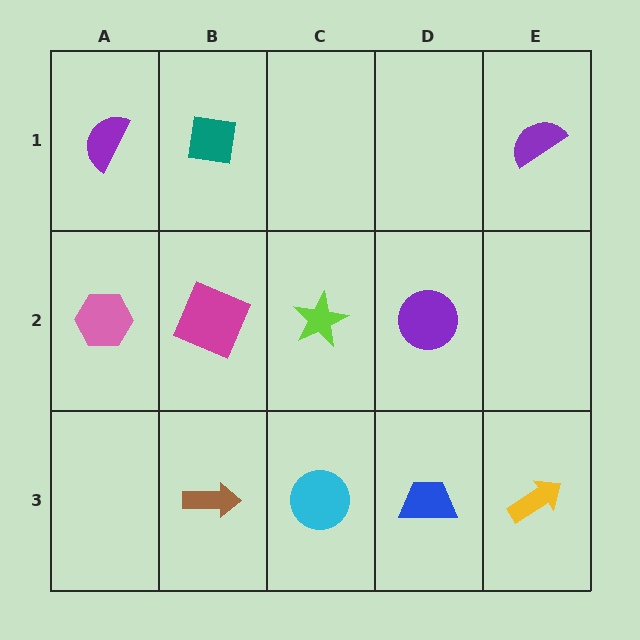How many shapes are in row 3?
4 shapes.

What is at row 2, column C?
A lime star.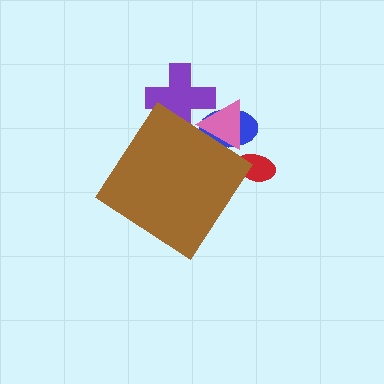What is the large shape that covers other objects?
A brown diamond.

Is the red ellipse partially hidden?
Yes, the red ellipse is partially hidden behind the brown diamond.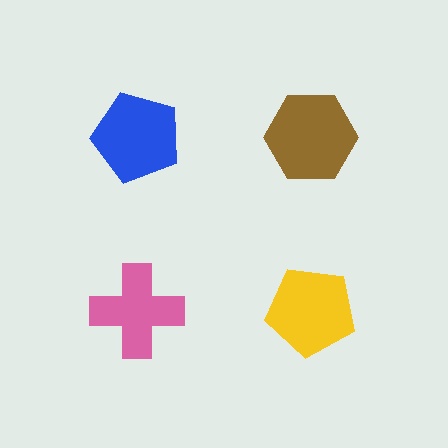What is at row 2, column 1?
A pink cross.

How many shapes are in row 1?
2 shapes.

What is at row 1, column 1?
A blue pentagon.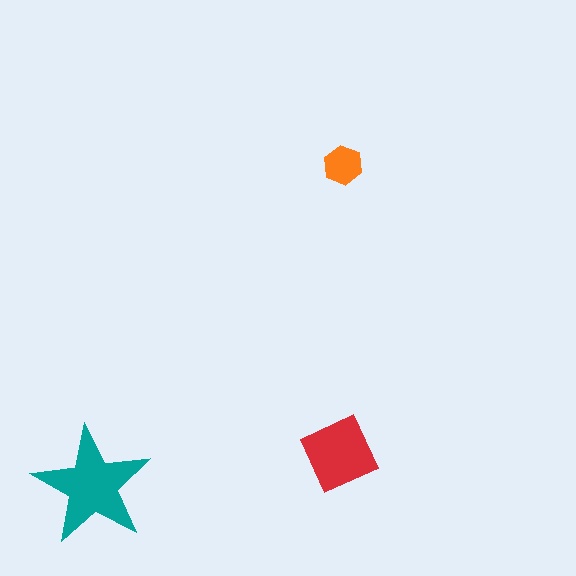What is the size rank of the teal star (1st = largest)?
1st.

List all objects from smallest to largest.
The orange hexagon, the red diamond, the teal star.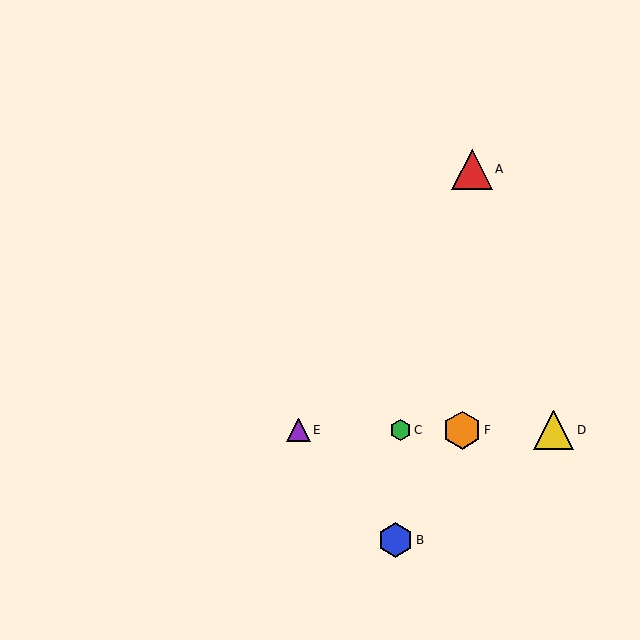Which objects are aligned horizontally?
Objects C, D, E, F are aligned horizontally.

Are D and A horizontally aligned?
No, D is at y≈430 and A is at y≈169.